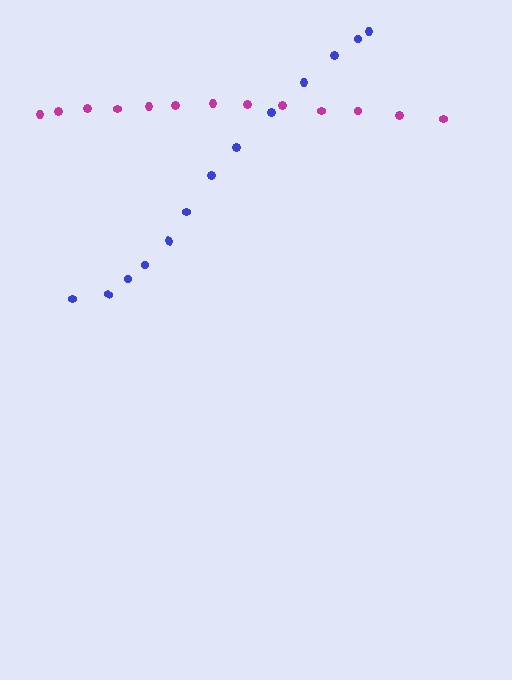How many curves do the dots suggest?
There are 2 distinct paths.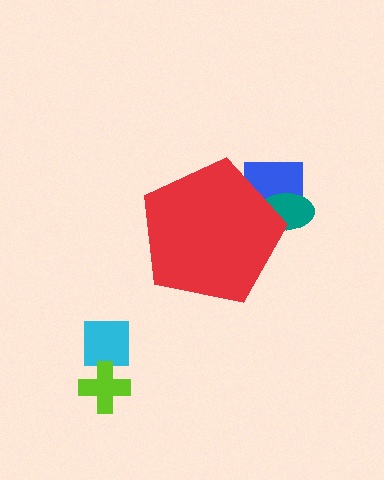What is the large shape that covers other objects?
A red pentagon.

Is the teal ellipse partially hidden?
Yes, the teal ellipse is partially hidden behind the red pentagon.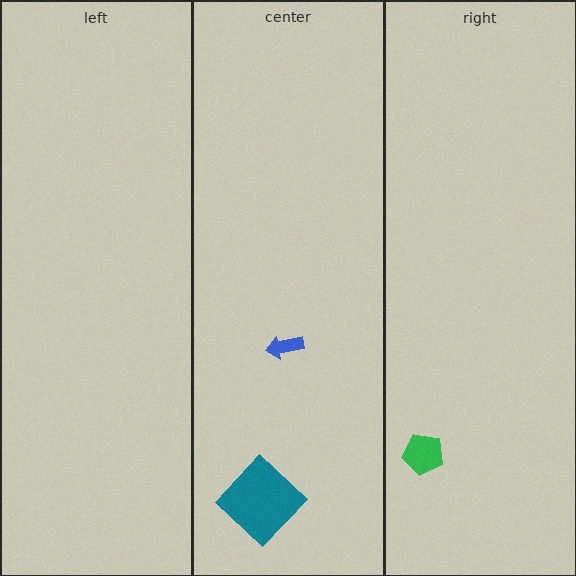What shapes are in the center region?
The teal diamond, the blue arrow.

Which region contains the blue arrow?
The center region.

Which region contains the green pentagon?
The right region.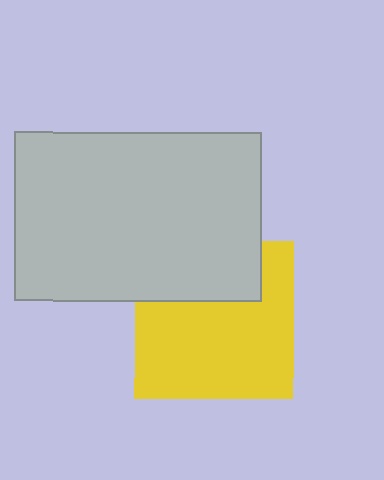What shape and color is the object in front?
The object in front is a light gray rectangle.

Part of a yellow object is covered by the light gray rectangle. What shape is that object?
It is a square.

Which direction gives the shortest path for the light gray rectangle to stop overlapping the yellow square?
Moving up gives the shortest separation.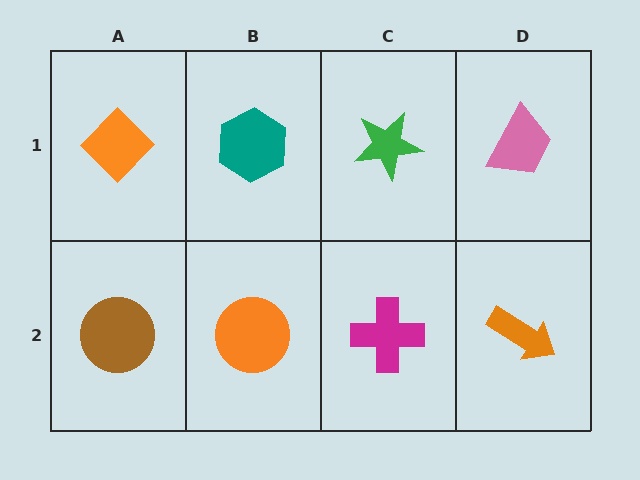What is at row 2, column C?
A magenta cross.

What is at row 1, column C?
A green star.